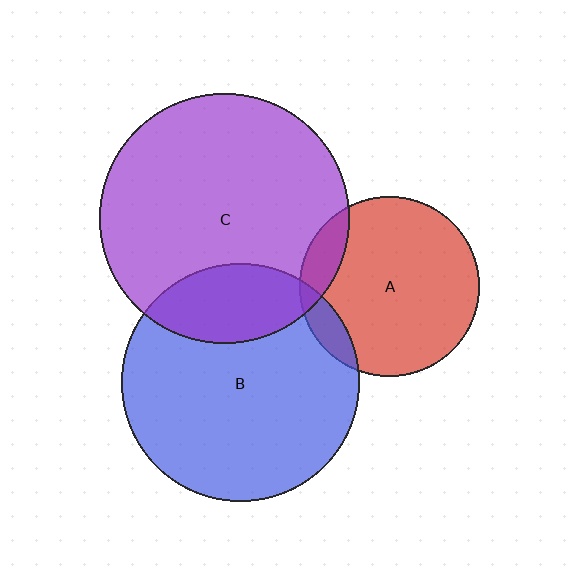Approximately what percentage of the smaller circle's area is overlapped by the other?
Approximately 10%.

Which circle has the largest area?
Circle C (purple).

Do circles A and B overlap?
Yes.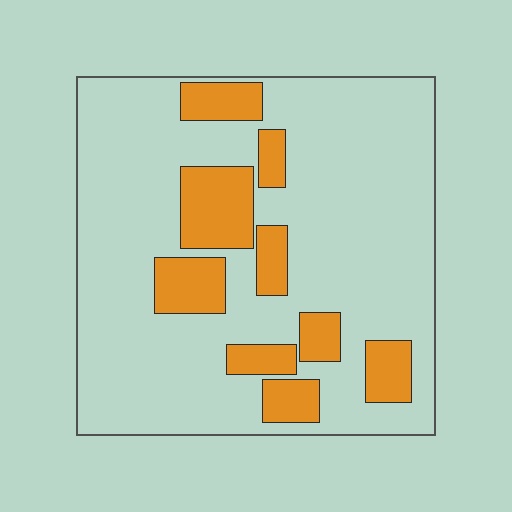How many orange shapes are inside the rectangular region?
9.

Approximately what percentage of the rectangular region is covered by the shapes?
Approximately 20%.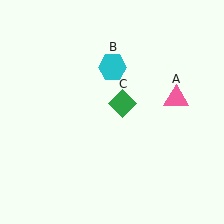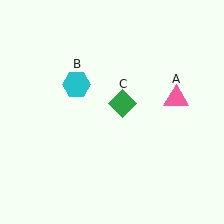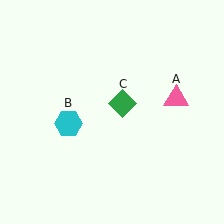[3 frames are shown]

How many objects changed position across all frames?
1 object changed position: cyan hexagon (object B).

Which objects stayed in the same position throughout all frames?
Pink triangle (object A) and green diamond (object C) remained stationary.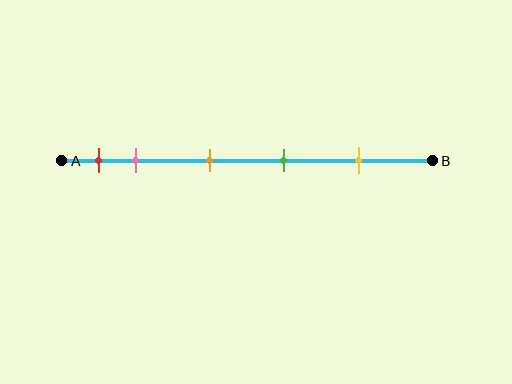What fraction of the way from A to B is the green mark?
The green mark is approximately 60% (0.6) of the way from A to B.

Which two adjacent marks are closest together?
The red and pink marks are the closest adjacent pair.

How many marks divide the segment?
There are 5 marks dividing the segment.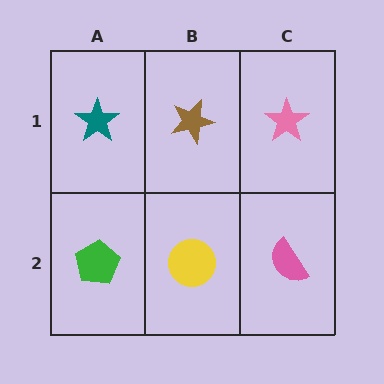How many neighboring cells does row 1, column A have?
2.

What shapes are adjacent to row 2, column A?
A teal star (row 1, column A), a yellow circle (row 2, column B).